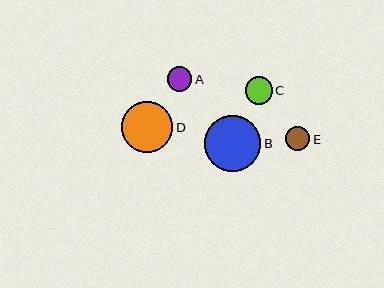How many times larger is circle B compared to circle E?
Circle B is approximately 2.3 times the size of circle E.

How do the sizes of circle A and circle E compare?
Circle A and circle E are approximately the same size.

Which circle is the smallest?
Circle E is the smallest with a size of approximately 24 pixels.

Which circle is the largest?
Circle B is the largest with a size of approximately 56 pixels.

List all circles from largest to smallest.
From largest to smallest: B, D, C, A, E.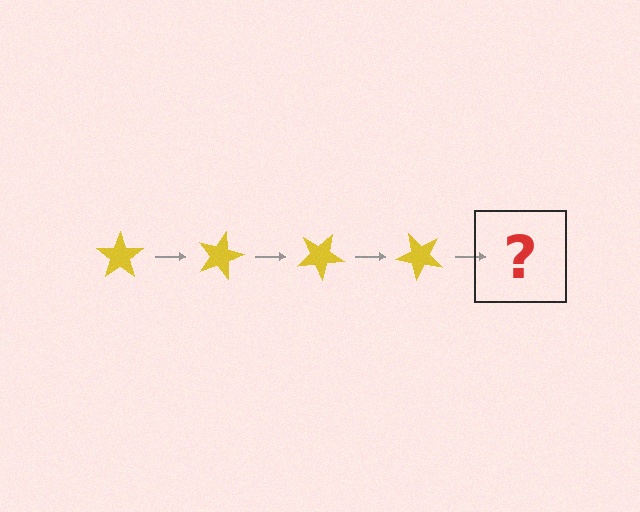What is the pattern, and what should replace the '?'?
The pattern is that the star rotates 15 degrees each step. The '?' should be a yellow star rotated 60 degrees.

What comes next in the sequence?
The next element should be a yellow star rotated 60 degrees.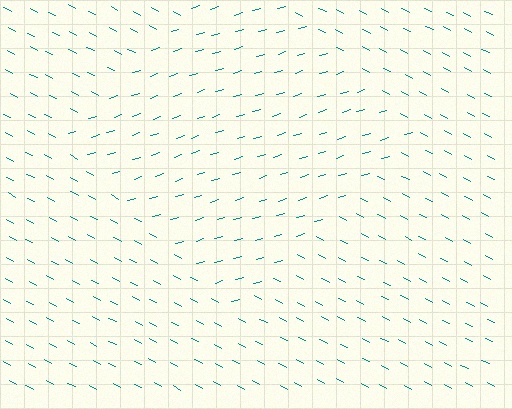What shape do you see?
I see a diamond.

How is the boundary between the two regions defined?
The boundary is defined purely by a change in line orientation (approximately 45 degrees difference). All lines are the same color and thickness.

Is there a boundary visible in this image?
Yes, there is a texture boundary formed by a change in line orientation.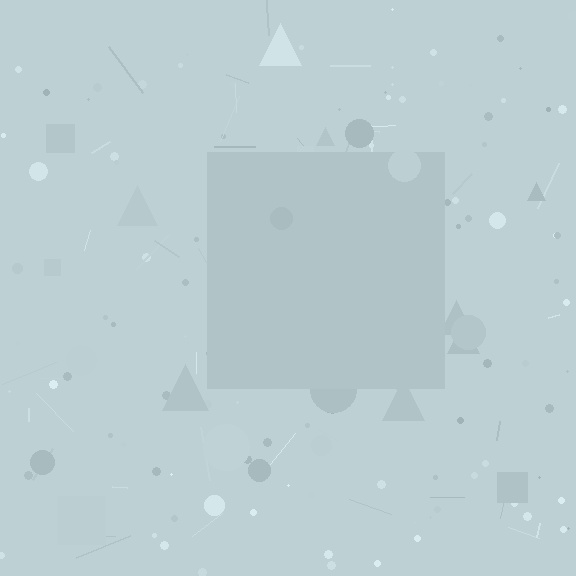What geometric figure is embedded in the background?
A square is embedded in the background.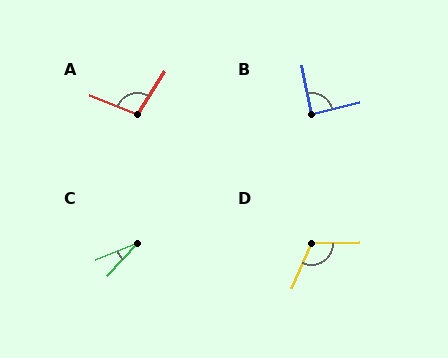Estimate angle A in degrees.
Approximately 101 degrees.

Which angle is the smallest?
C, at approximately 24 degrees.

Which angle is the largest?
D, at approximately 115 degrees.